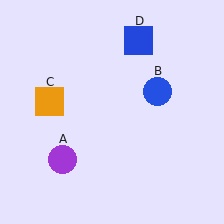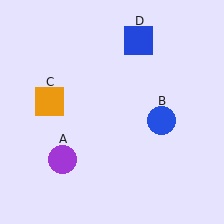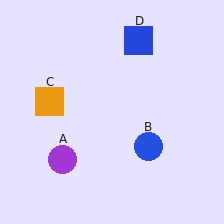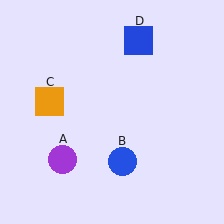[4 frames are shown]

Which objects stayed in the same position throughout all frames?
Purple circle (object A) and orange square (object C) and blue square (object D) remained stationary.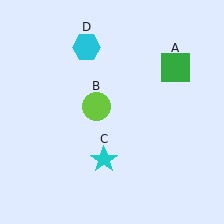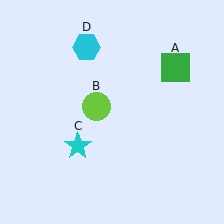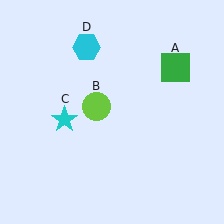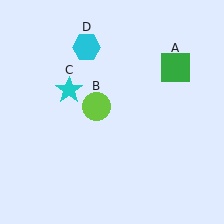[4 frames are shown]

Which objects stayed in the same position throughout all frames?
Green square (object A) and lime circle (object B) and cyan hexagon (object D) remained stationary.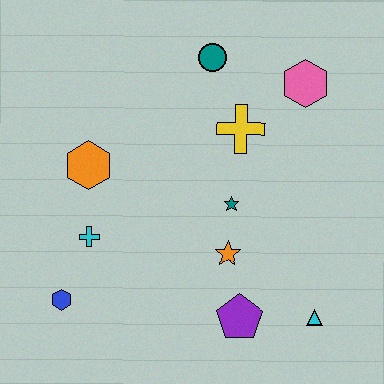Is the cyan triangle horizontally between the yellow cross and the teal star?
No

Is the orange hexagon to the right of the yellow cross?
No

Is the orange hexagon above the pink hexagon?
No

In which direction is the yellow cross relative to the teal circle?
The yellow cross is below the teal circle.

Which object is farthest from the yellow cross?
The blue hexagon is farthest from the yellow cross.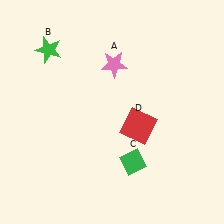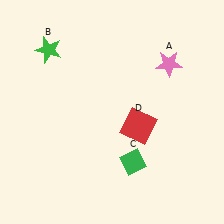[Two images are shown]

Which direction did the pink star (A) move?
The pink star (A) moved right.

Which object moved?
The pink star (A) moved right.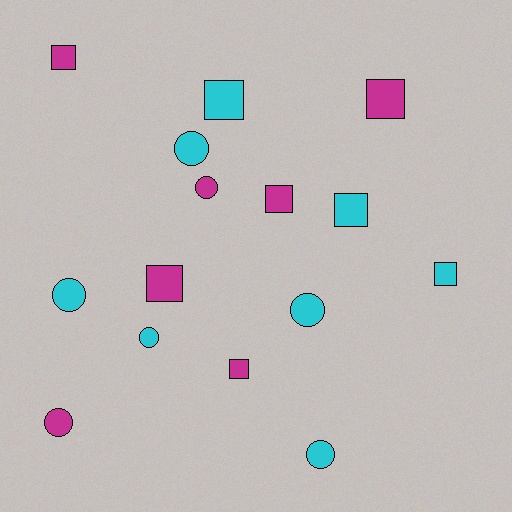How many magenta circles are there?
There are 2 magenta circles.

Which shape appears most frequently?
Square, with 8 objects.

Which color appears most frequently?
Cyan, with 8 objects.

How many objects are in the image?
There are 15 objects.